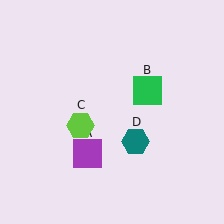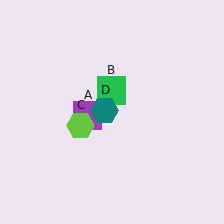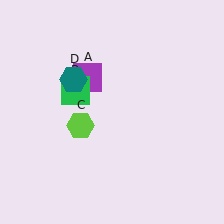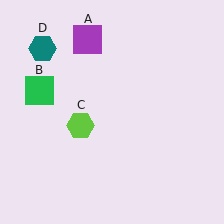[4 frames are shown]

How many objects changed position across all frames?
3 objects changed position: purple square (object A), green square (object B), teal hexagon (object D).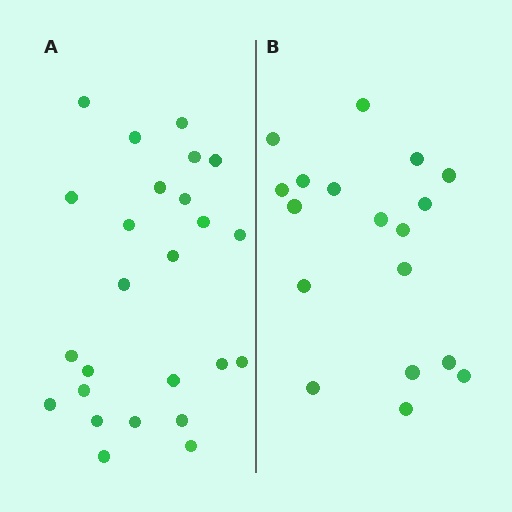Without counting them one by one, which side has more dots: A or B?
Region A (the left region) has more dots.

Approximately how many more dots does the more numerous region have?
Region A has roughly 8 or so more dots than region B.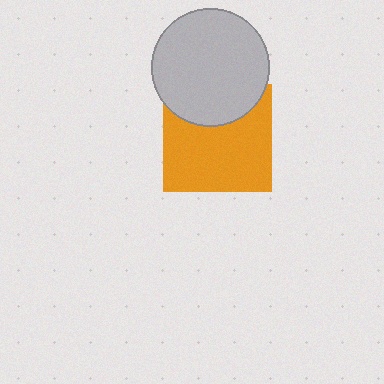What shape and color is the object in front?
The object in front is a light gray circle.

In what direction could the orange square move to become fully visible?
The orange square could move down. That would shift it out from behind the light gray circle entirely.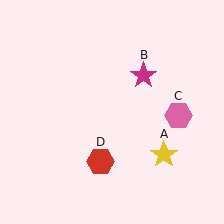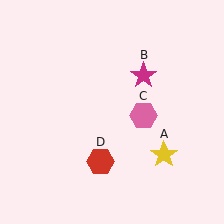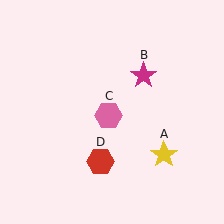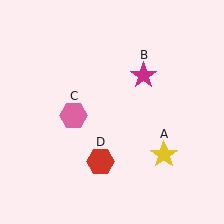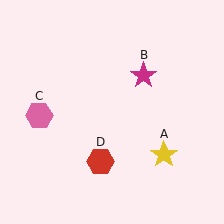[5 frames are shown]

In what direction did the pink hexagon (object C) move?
The pink hexagon (object C) moved left.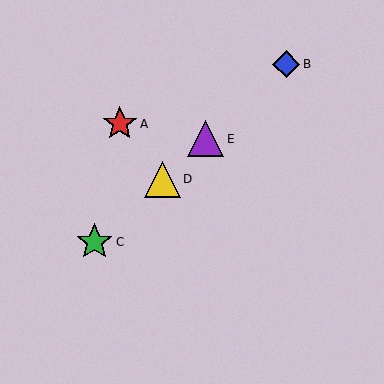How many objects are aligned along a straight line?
4 objects (B, C, D, E) are aligned along a straight line.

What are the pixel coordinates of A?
Object A is at (120, 124).